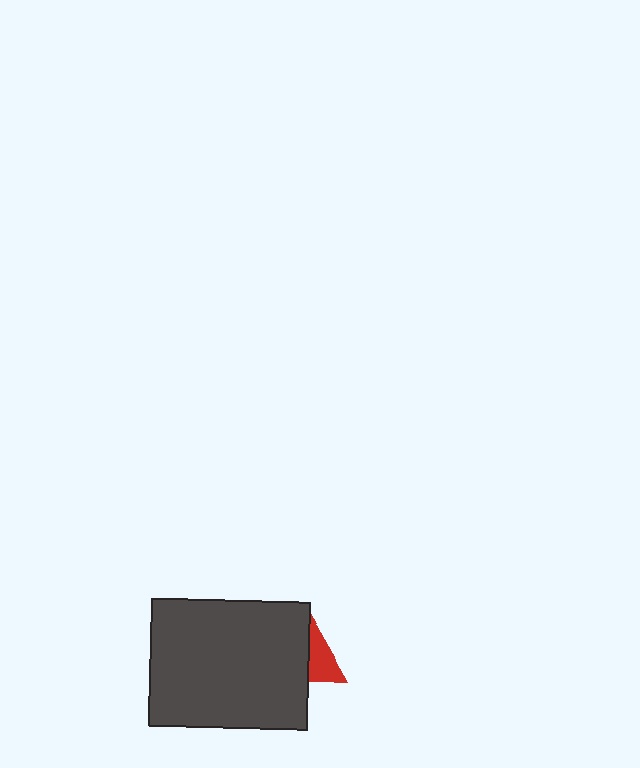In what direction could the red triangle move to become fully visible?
The red triangle could move right. That would shift it out from behind the dark gray rectangle entirely.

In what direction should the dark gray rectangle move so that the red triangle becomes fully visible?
The dark gray rectangle should move left. That is the shortest direction to clear the overlap and leave the red triangle fully visible.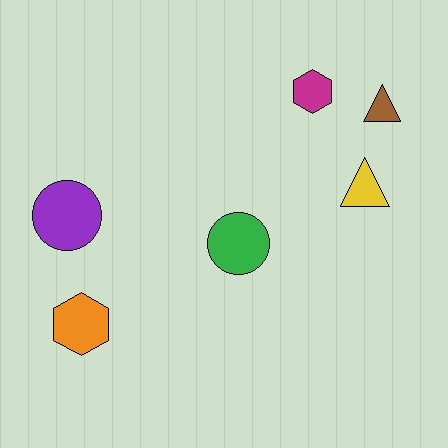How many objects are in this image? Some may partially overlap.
There are 6 objects.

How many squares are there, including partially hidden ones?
There are no squares.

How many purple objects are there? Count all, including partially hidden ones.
There is 1 purple object.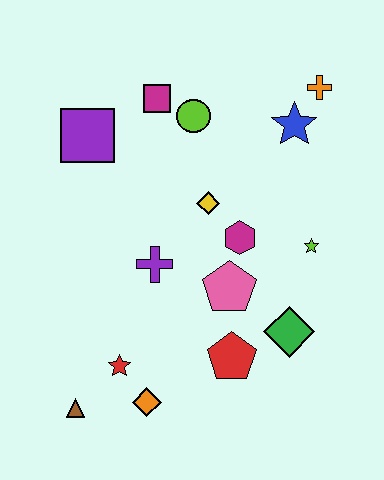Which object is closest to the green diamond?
The red pentagon is closest to the green diamond.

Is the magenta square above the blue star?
Yes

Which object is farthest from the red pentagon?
The orange cross is farthest from the red pentagon.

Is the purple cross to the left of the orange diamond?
No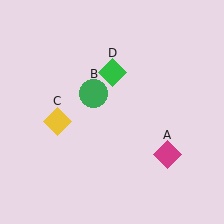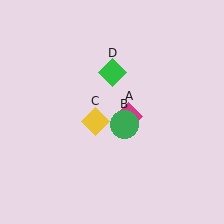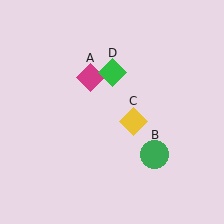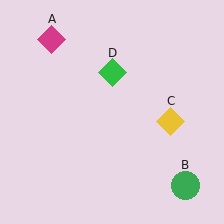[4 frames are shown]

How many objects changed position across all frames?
3 objects changed position: magenta diamond (object A), green circle (object B), yellow diamond (object C).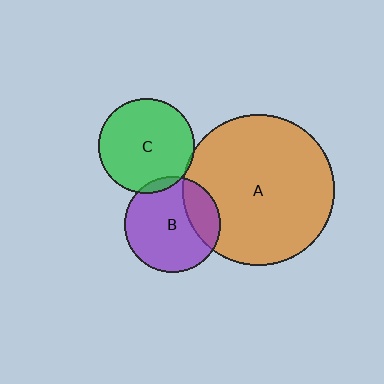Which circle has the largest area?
Circle A (orange).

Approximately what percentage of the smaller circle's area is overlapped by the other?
Approximately 5%.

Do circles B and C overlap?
Yes.